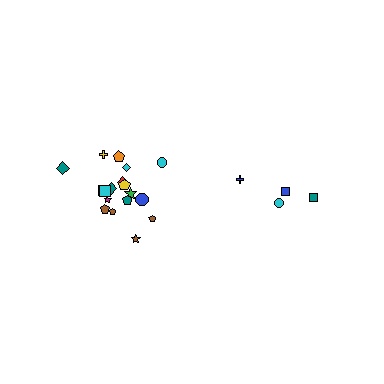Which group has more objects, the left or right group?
The left group.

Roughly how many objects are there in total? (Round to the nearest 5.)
Roughly 20 objects in total.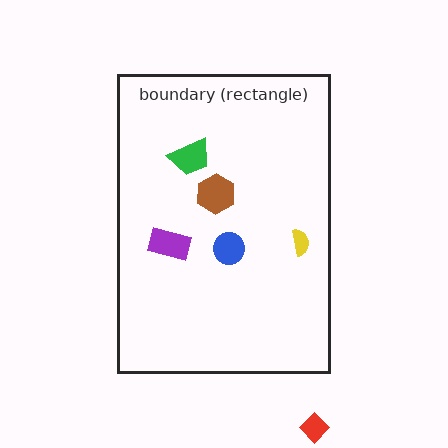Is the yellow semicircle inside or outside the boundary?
Inside.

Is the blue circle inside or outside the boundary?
Inside.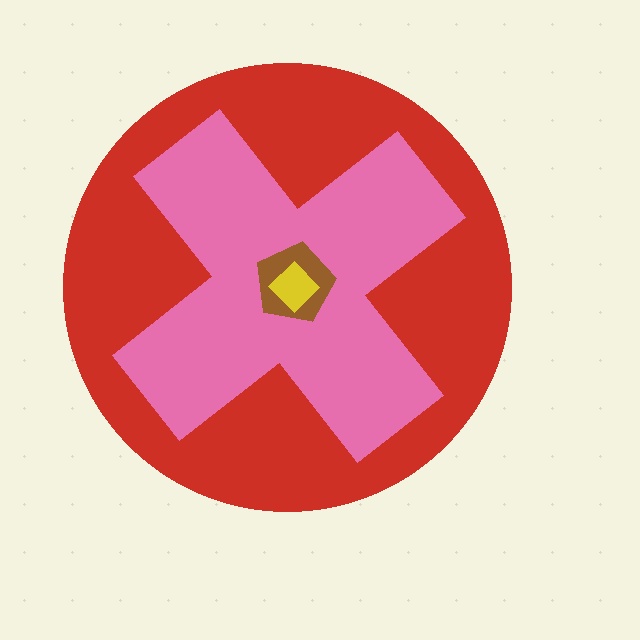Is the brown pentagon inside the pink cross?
Yes.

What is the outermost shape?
The red circle.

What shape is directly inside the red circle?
The pink cross.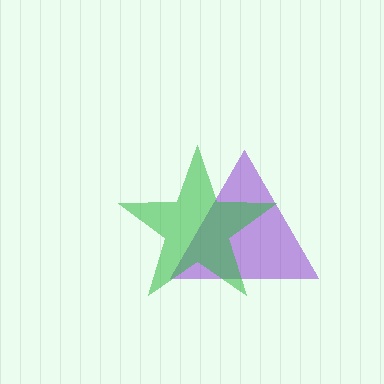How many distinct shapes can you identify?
There are 2 distinct shapes: a purple triangle, a green star.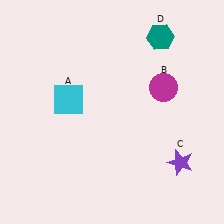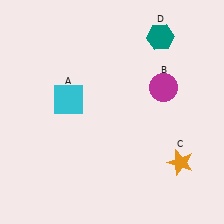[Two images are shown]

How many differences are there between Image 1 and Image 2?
There is 1 difference between the two images.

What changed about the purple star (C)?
In Image 1, C is purple. In Image 2, it changed to orange.